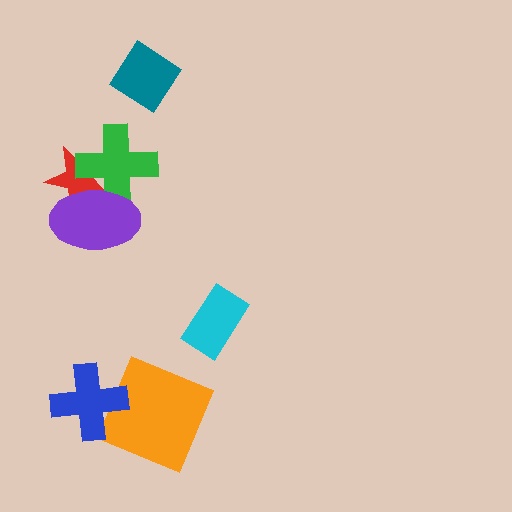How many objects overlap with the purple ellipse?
2 objects overlap with the purple ellipse.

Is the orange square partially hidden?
Yes, it is partially covered by another shape.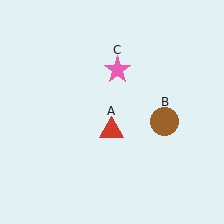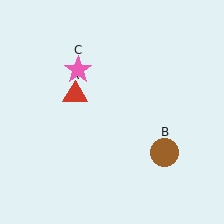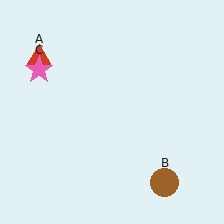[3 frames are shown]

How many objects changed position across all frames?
3 objects changed position: red triangle (object A), brown circle (object B), pink star (object C).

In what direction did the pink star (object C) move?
The pink star (object C) moved left.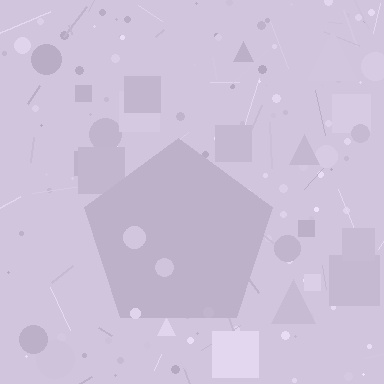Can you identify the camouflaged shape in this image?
The camouflaged shape is a pentagon.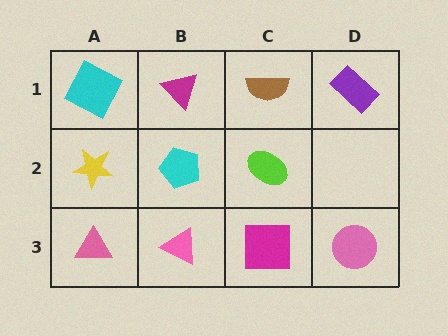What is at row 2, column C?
A lime ellipse.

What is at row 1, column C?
A brown semicircle.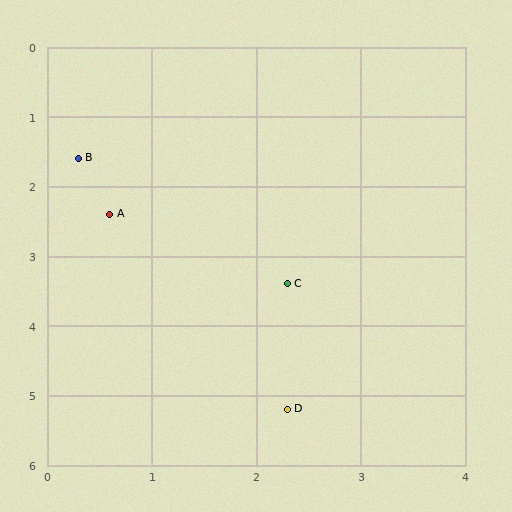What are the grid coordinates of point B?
Point B is at approximately (0.3, 1.6).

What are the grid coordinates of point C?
Point C is at approximately (2.3, 3.4).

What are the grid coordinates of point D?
Point D is at approximately (2.3, 5.2).